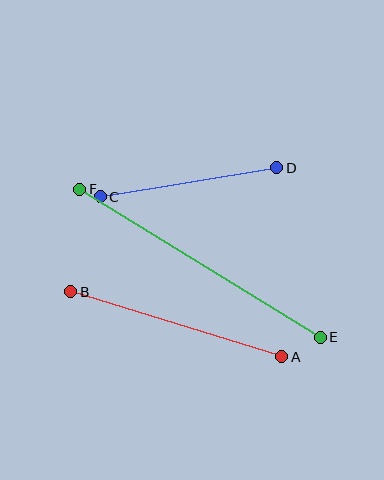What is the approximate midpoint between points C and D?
The midpoint is at approximately (188, 182) pixels.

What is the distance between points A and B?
The distance is approximately 221 pixels.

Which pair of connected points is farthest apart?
Points E and F are farthest apart.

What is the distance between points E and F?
The distance is approximately 283 pixels.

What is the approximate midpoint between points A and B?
The midpoint is at approximately (176, 324) pixels.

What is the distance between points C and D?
The distance is approximately 179 pixels.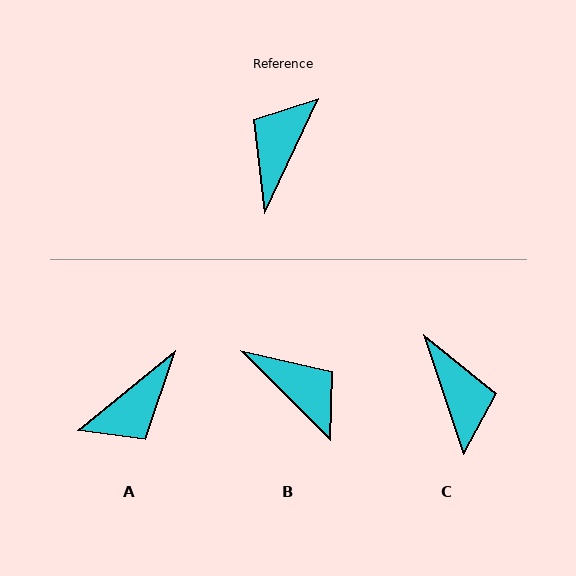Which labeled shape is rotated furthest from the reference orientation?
A, about 155 degrees away.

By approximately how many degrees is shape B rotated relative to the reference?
Approximately 109 degrees clockwise.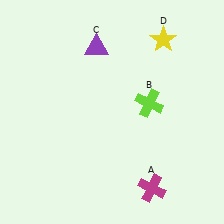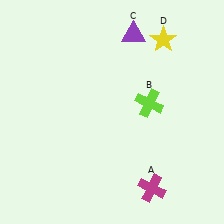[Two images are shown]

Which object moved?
The purple triangle (C) moved right.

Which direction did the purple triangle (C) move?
The purple triangle (C) moved right.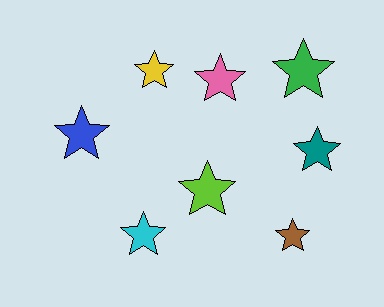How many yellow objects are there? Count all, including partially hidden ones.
There is 1 yellow object.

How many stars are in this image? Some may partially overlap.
There are 8 stars.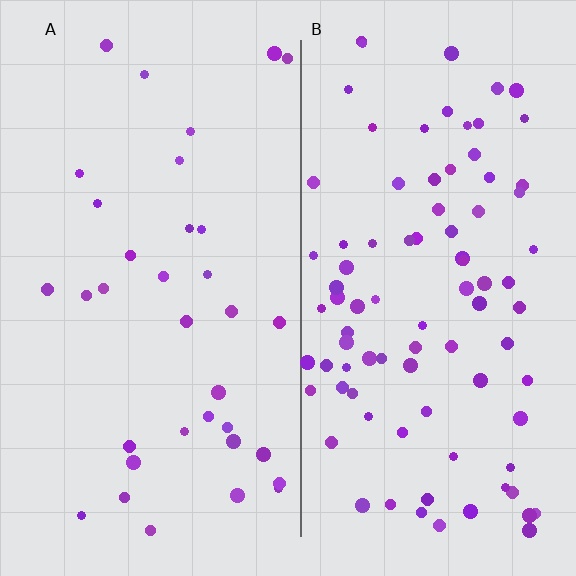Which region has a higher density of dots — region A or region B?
B (the right).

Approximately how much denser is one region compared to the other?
Approximately 2.6× — region B over region A.